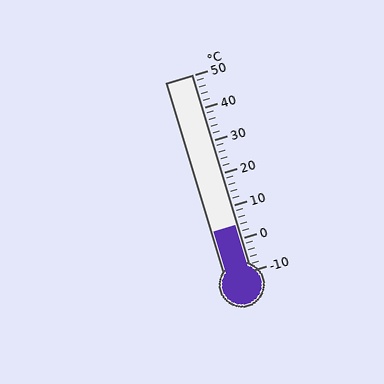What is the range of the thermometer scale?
The thermometer scale ranges from -10°C to 50°C.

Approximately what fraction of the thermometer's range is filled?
The thermometer is filled to approximately 25% of its range.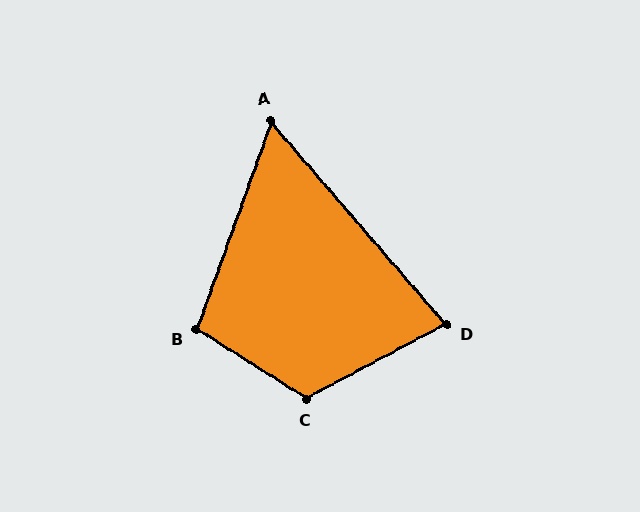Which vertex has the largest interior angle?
C, at approximately 119 degrees.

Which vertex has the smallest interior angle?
A, at approximately 61 degrees.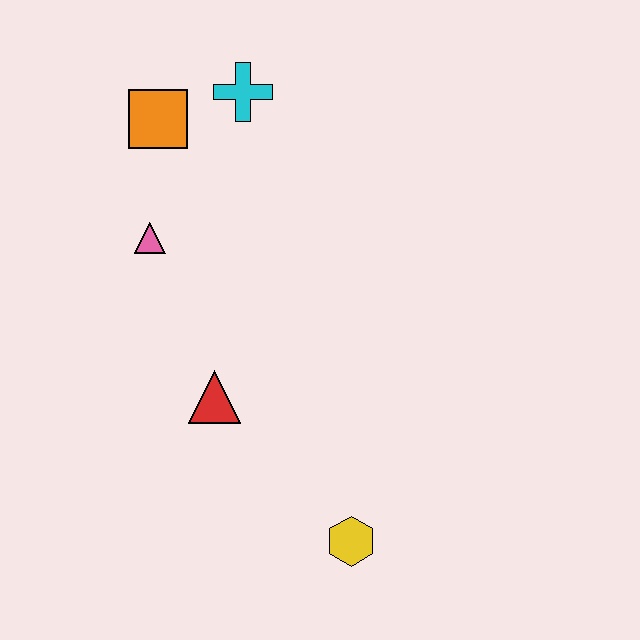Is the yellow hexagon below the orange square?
Yes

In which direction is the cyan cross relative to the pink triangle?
The cyan cross is above the pink triangle.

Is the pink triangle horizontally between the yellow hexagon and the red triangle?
No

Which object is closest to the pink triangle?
The orange square is closest to the pink triangle.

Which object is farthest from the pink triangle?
The yellow hexagon is farthest from the pink triangle.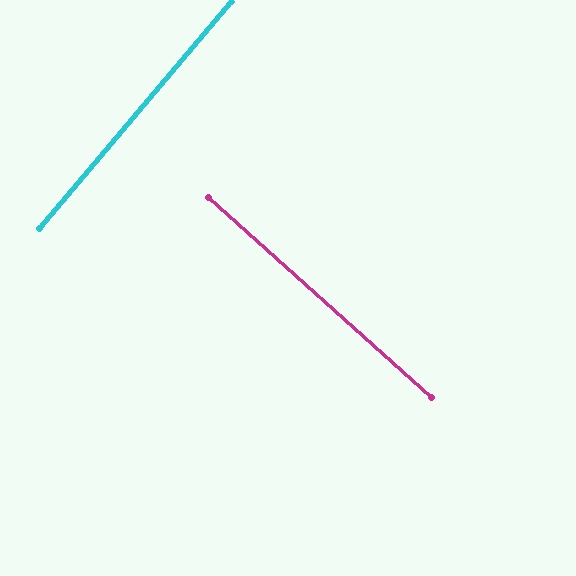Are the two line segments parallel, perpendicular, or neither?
Perpendicular — they meet at approximately 88°.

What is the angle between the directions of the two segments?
Approximately 88 degrees.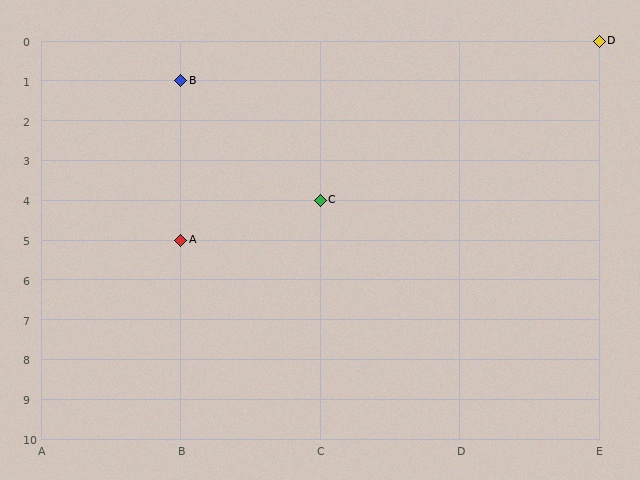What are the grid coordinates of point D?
Point D is at grid coordinates (E, 0).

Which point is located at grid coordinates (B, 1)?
Point B is at (B, 1).